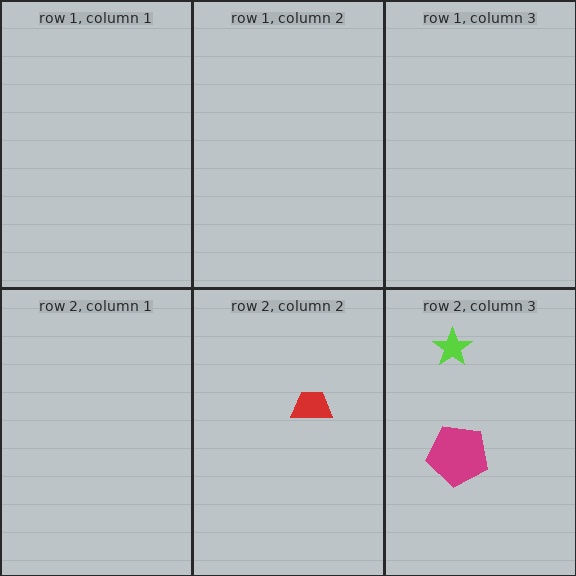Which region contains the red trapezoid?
The row 2, column 2 region.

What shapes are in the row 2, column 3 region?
The magenta pentagon, the lime star.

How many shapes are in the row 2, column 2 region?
1.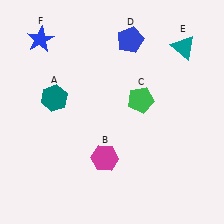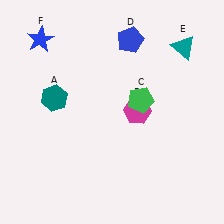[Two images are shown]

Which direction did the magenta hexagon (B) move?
The magenta hexagon (B) moved up.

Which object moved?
The magenta hexagon (B) moved up.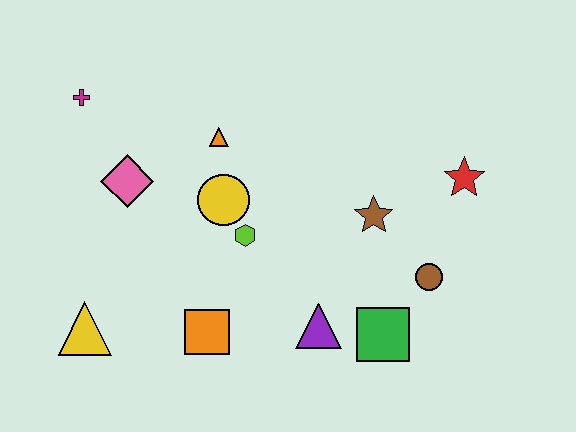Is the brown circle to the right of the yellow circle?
Yes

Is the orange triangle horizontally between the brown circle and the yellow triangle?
Yes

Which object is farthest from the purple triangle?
The magenta cross is farthest from the purple triangle.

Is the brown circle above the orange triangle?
No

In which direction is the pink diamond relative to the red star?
The pink diamond is to the left of the red star.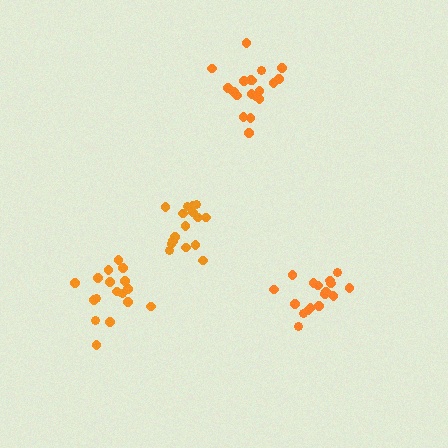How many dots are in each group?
Group 1: 16 dots, Group 2: 18 dots, Group 3: 19 dots, Group 4: 17 dots (70 total).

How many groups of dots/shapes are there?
There are 4 groups.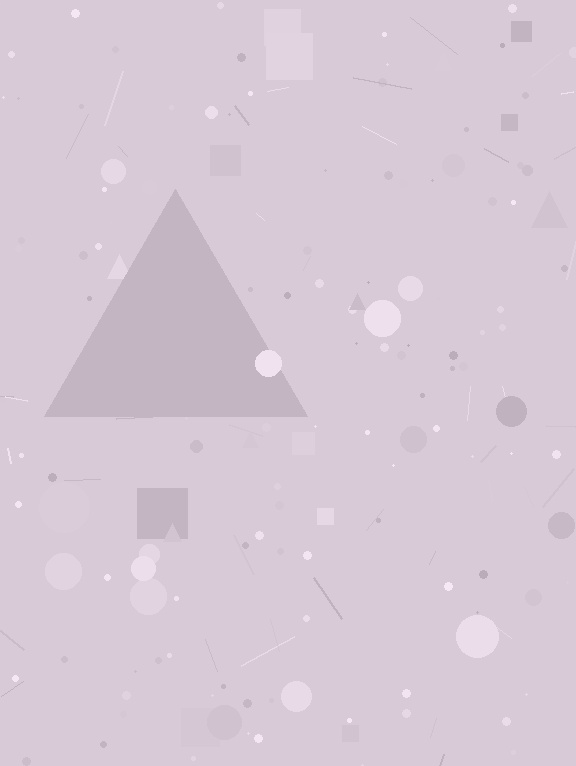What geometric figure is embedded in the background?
A triangle is embedded in the background.